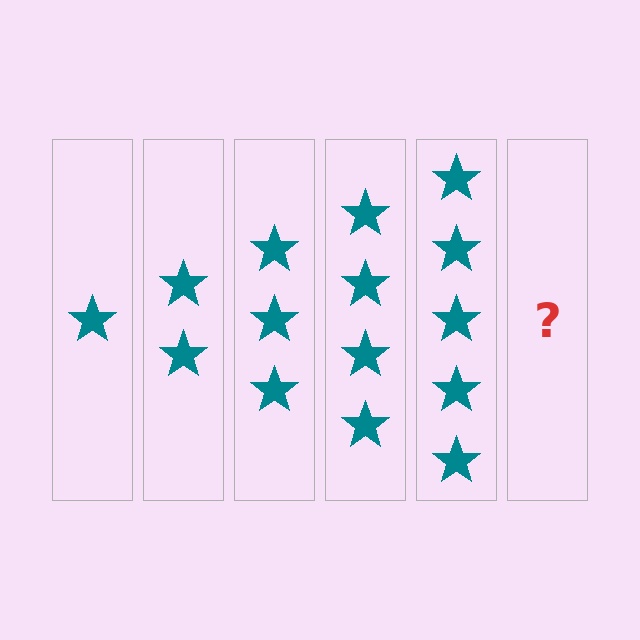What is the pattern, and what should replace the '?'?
The pattern is that each step adds one more star. The '?' should be 6 stars.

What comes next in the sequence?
The next element should be 6 stars.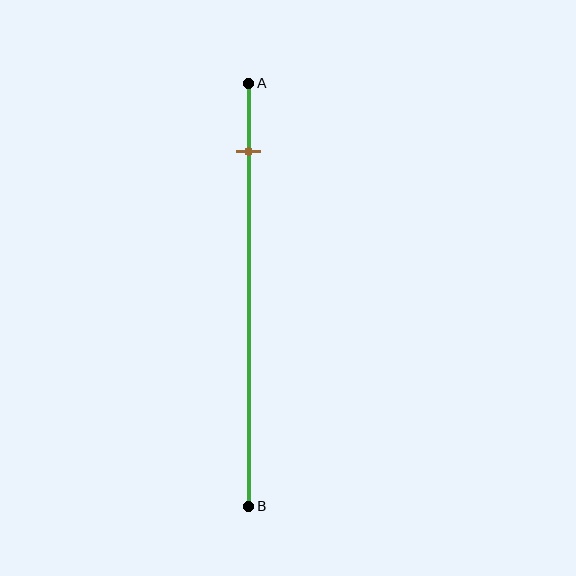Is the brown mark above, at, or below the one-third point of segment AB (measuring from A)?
The brown mark is above the one-third point of segment AB.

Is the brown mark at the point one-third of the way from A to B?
No, the mark is at about 15% from A, not at the 33% one-third point.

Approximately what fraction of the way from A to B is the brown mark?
The brown mark is approximately 15% of the way from A to B.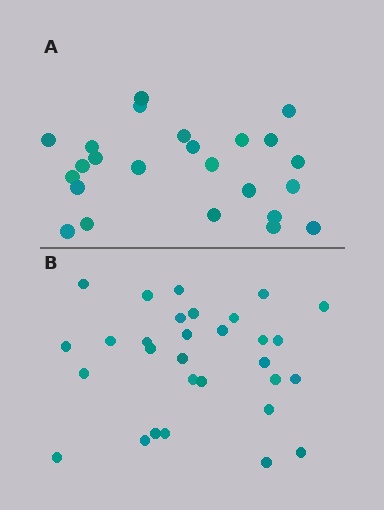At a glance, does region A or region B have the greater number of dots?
Region B (the bottom region) has more dots.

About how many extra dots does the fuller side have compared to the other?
Region B has about 6 more dots than region A.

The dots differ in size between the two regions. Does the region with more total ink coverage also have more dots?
No. Region A has more total ink coverage because its dots are larger, but region B actually contains more individual dots. Total area can be misleading — the number of items is what matters here.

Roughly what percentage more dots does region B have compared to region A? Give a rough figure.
About 25% more.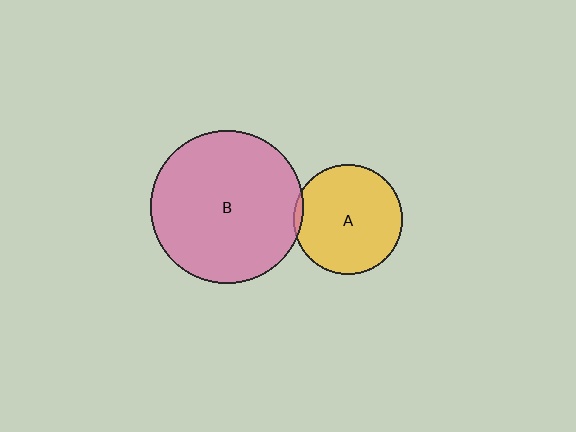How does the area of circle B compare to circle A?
Approximately 2.0 times.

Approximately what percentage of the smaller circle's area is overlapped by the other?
Approximately 5%.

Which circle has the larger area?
Circle B (pink).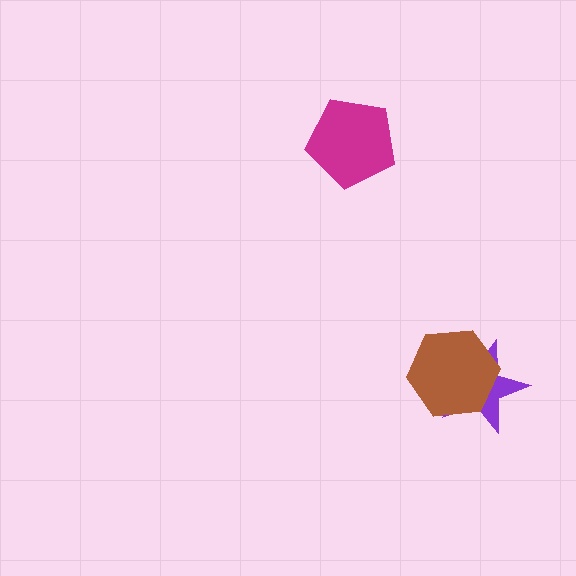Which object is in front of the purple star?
The brown hexagon is in front of the purple star.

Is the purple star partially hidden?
Yes, it is partially covered by another shape.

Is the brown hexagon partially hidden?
No, no other shape covers it.